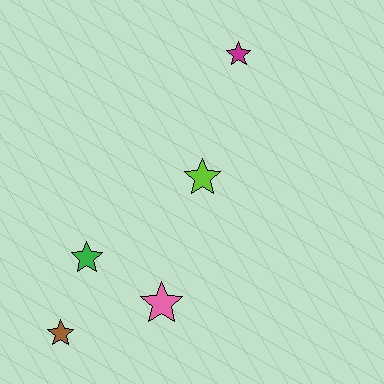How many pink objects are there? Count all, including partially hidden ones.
There is 1 pink object.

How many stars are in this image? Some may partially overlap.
There are 5 stars.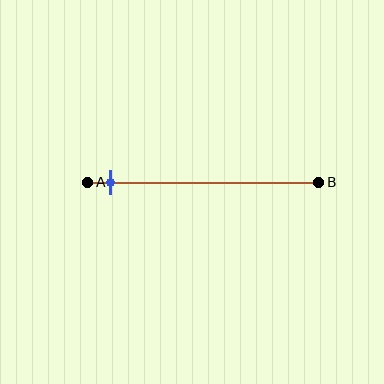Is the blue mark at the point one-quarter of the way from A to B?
No, the mark is at about 10% from A, not at the 25% one-quarter point.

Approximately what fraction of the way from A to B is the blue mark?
The blue mark is approximately 10% of the way from A to B.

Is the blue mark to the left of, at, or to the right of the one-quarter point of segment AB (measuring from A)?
The blue mark is to the left of the one-quarter point of segment AB.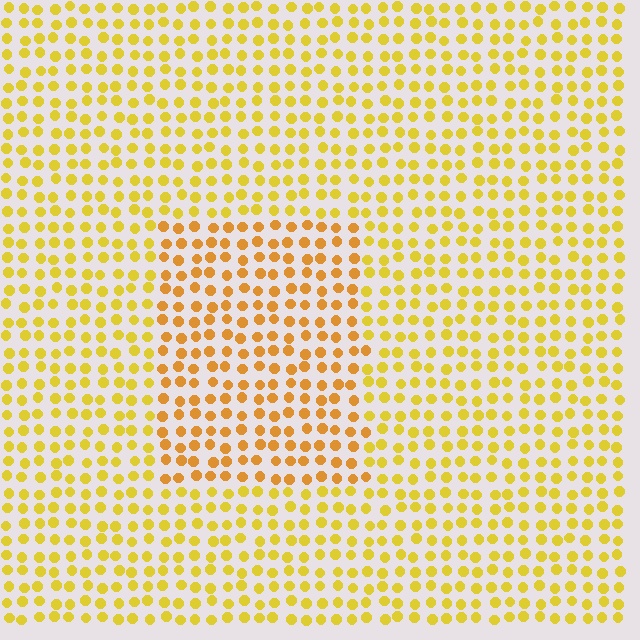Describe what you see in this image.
The image is filled with small yellow elements in a uniform arrangement. A rectangle-shaped region is visible where the elements are tinted to a slightly different hue, forming a subtle color boundary.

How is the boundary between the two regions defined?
The boundary is defined purely by a slight shift in hue (about 21 degrees). Spacing, size, and orientation are identical on both sides.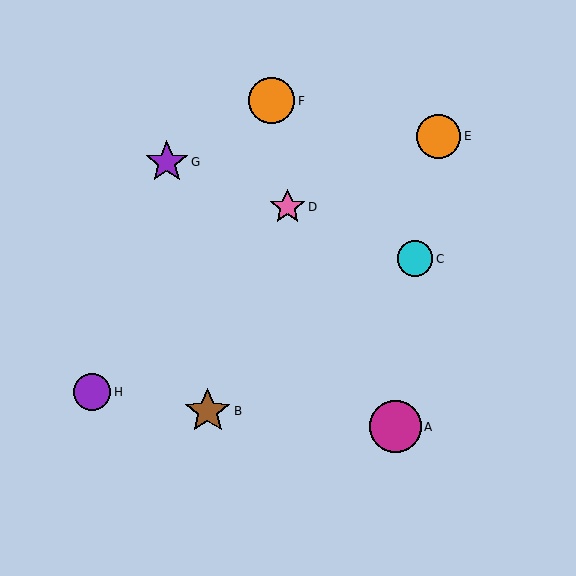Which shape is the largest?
The magenta circle (labeled A) is the largest.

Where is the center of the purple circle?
The center of the purple circle is at (92, 392).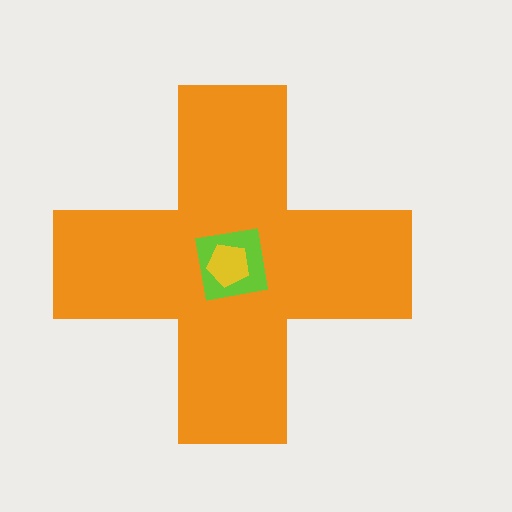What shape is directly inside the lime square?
The yellow pentagon.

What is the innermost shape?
The yellow pentagon.